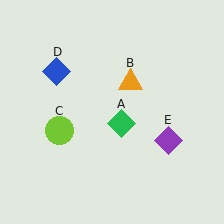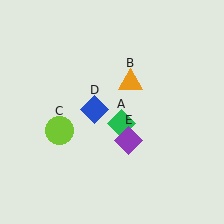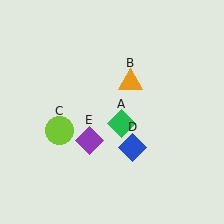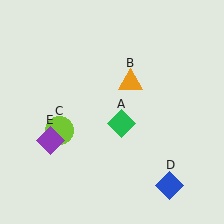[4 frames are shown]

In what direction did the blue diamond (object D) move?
The blue diamond (object D) moved down and to the right.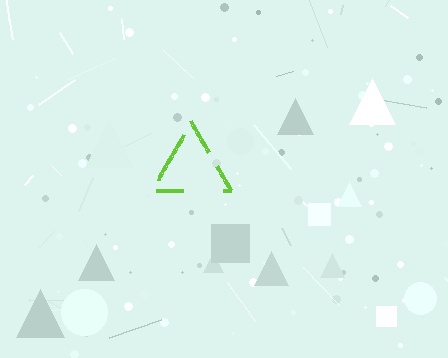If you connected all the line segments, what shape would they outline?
They would outline a triangle.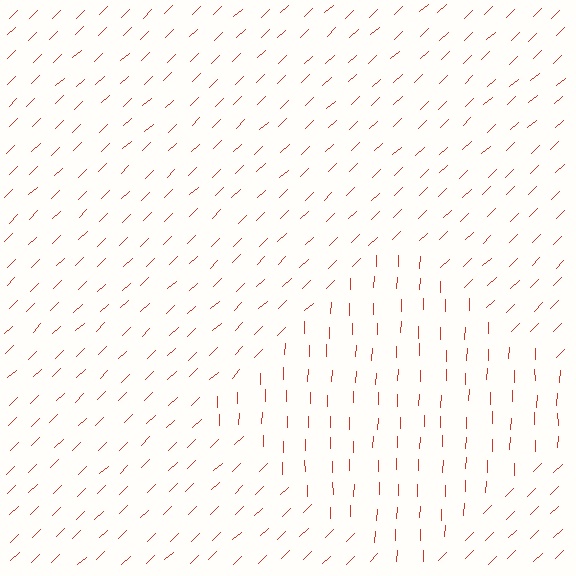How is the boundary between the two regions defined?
The boundary is defined purely by a change in line orientation (approximately 45 degrees difference). All lines are the same color and thickness.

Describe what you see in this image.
The image is filled with small red line segments. A diamond region in the image has lines oriented differently from the surrounding lines, creating a visible texture boundary.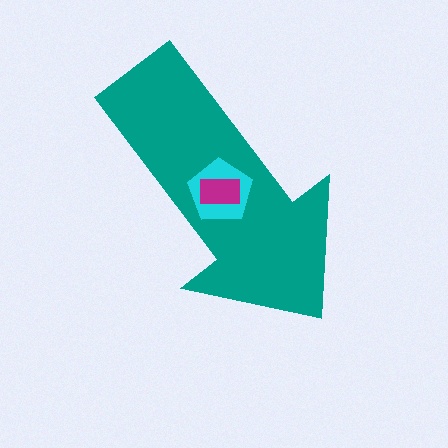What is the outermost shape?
The teal arrow.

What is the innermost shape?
The magenta rectangle.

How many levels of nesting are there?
3.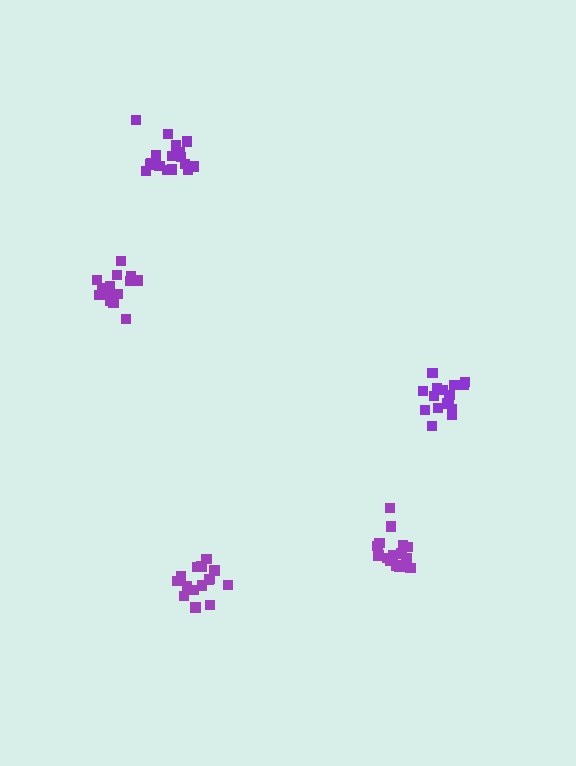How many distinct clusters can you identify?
There are 5 distinct clusters.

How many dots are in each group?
Group 1: 17 dots, Group 2: 15 dots, Group 3: 16 dots, Group 4: 15 dots, Group 5: 16 dots (79 total).